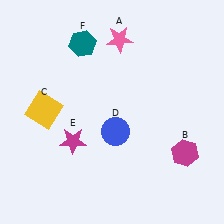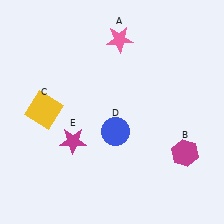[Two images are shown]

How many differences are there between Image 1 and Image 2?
There is 1 difference between the two images.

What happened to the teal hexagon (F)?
The teal hexagon (F) was removed in Image 2. It was in the top-left area of Image 1.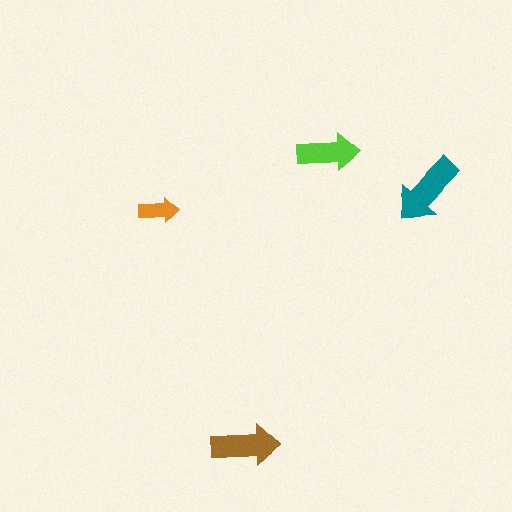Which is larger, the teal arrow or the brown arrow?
The teal one.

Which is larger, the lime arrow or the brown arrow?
The brown one.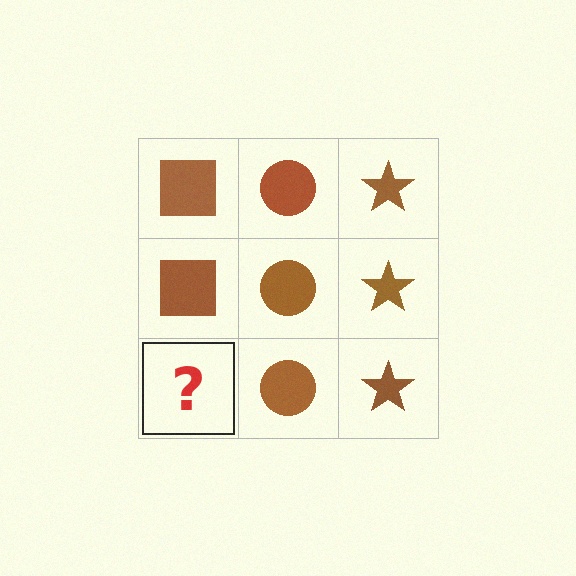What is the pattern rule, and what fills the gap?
The rule is that each column has a consistent shape. The gap should be filled with a brown square.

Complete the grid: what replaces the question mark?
The question mark should be replaced with a brown square.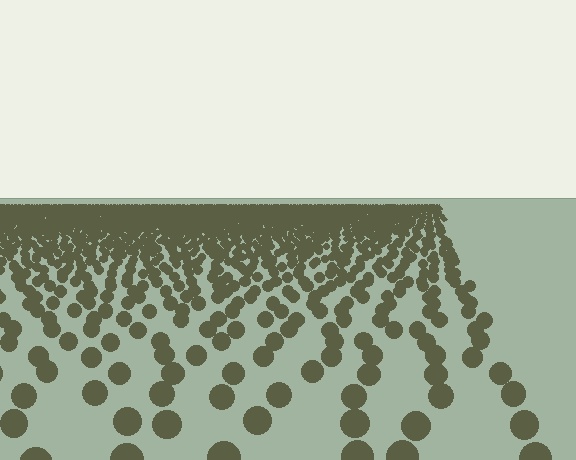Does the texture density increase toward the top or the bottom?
Density increases toward the top.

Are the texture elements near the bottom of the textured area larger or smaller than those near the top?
Larger. Near the bottom, elements are closer to the viewer and appear at a bigger on-screen size.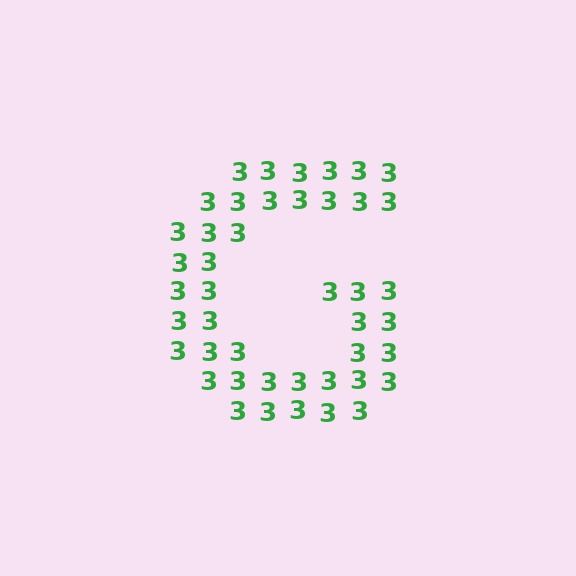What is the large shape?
The large shape is the letter G.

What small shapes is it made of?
It is made of small digit 3's.